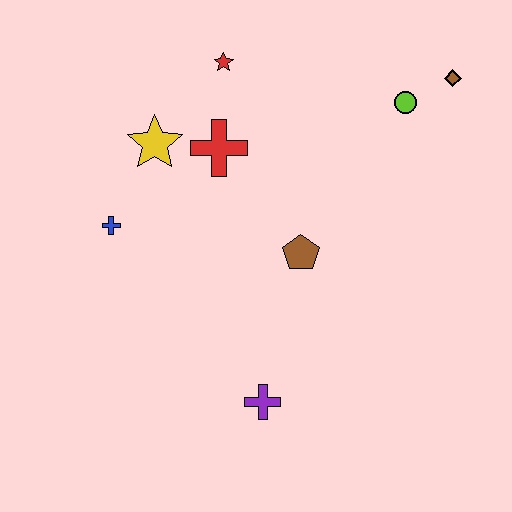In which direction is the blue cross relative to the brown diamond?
The blue cross is to the left of the brown diamond.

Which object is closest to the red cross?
The yellow star is closest to the red cross.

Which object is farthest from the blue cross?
The brown diamond is farthest from the blue cross.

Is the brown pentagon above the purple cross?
Yes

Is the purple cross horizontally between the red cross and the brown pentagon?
Yes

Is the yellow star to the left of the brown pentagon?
Yes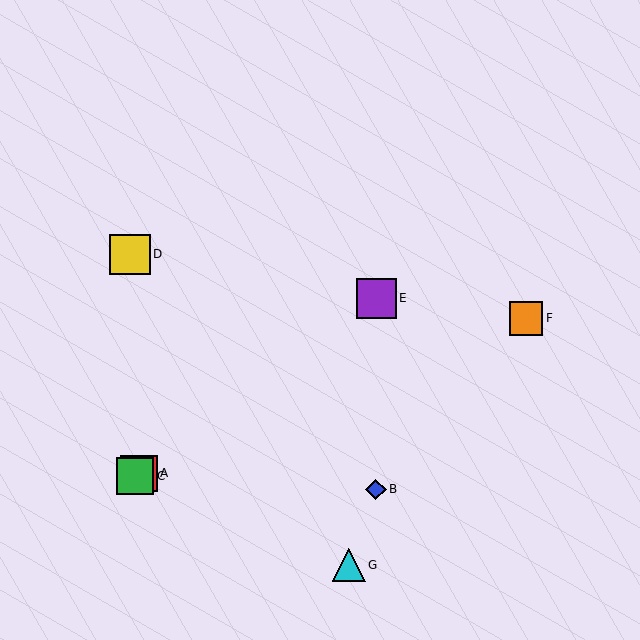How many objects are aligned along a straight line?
3 objects (A, C, E) are aligned along a straight line.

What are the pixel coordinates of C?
Object C is at (135, 476).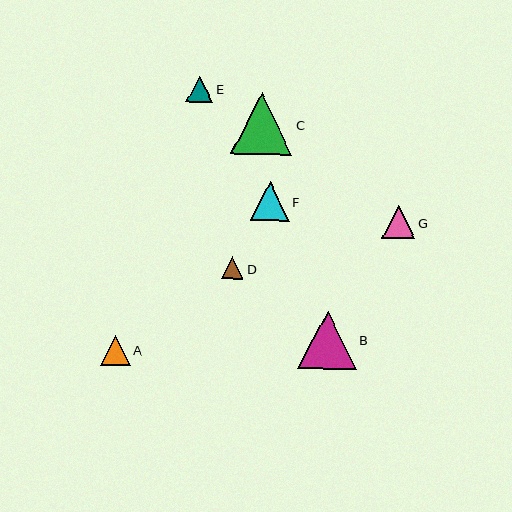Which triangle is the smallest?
Triangle D is the smallest with a size of approximately 22 pixels.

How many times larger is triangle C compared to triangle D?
Triangle C is approximately 2.8 times the size of triangle D.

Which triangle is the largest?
Triangle C is the largest with a size of approximately 62 pixels.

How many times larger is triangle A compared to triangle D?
Triangle A is approximately 1.3 times the size of triangle D.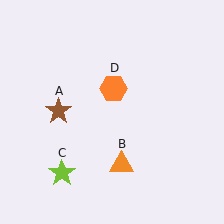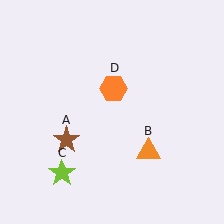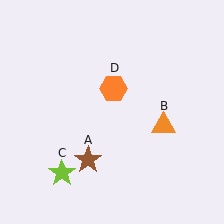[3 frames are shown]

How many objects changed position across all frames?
2 objects changed position: brown star (object A), orange triangle (object B).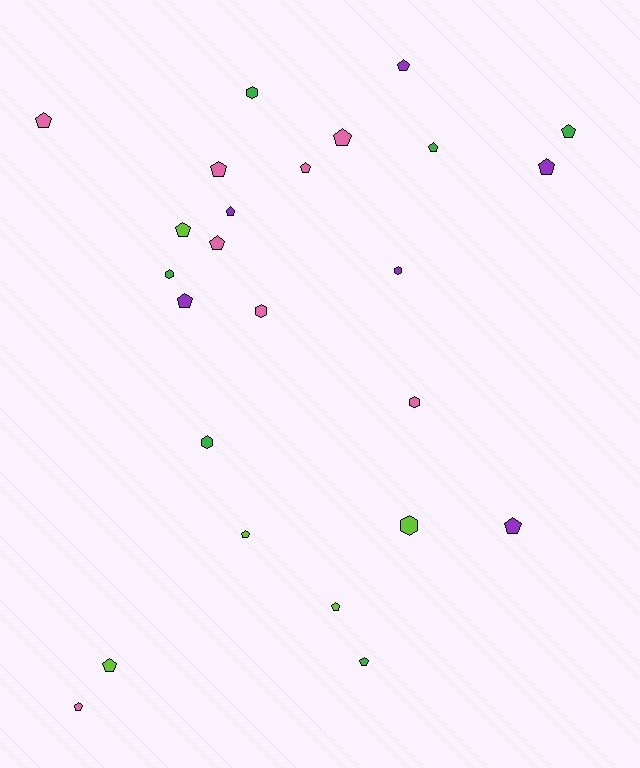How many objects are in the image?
There are 25 objects.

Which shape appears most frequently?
Pentagon, with 18 objects.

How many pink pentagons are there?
There are 6 pink pentagons.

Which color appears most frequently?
Pink, with 8 objects.